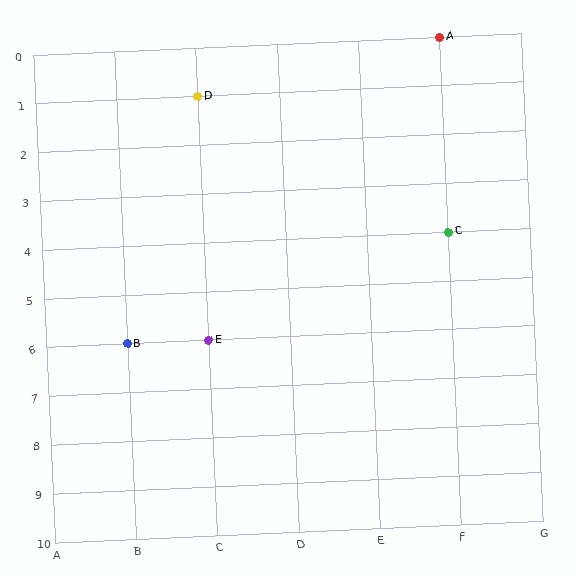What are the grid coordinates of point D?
Point D is at grid coordinates (C, 1).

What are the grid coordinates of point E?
Point E is at grid coordinates (C, 6).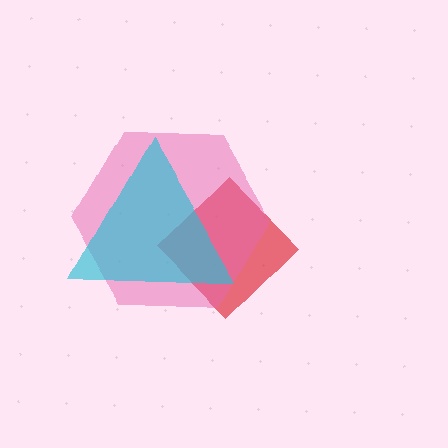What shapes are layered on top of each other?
The layered shapes are: a red diamond, a pink hexagon, a cyan triangle.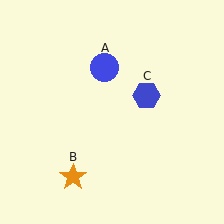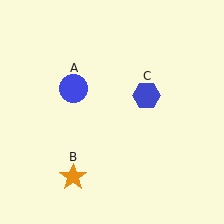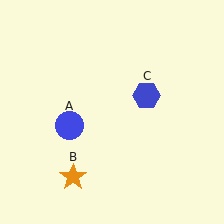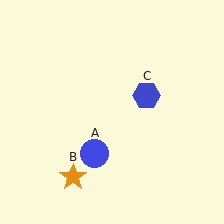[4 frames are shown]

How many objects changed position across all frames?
1 object changed position: blue circle (object A).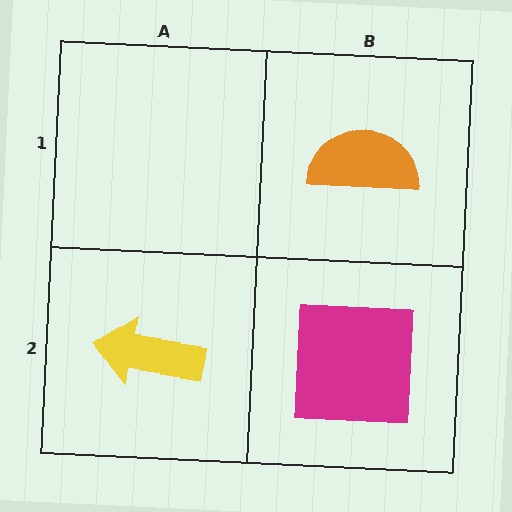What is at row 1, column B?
An orange semicircle.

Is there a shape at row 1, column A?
No, that cell is empty.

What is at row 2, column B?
A magenta square.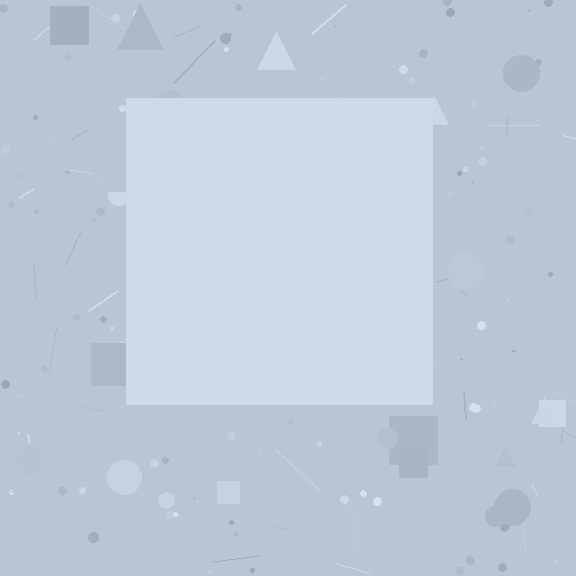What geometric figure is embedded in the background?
A square is embedded in the background.